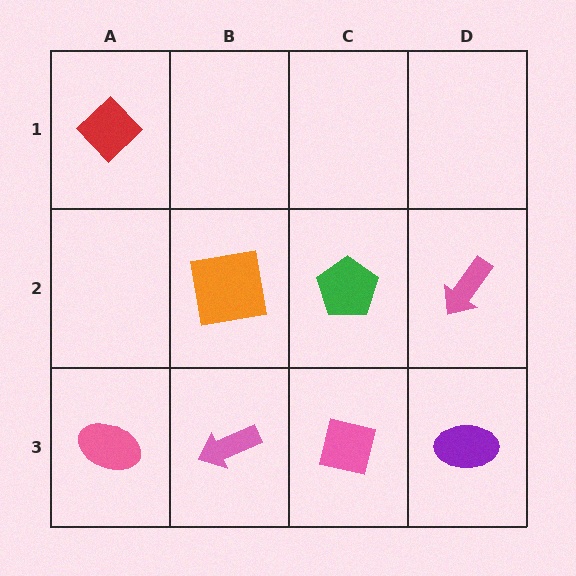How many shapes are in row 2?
3 shapes.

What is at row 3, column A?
A pink ellipse.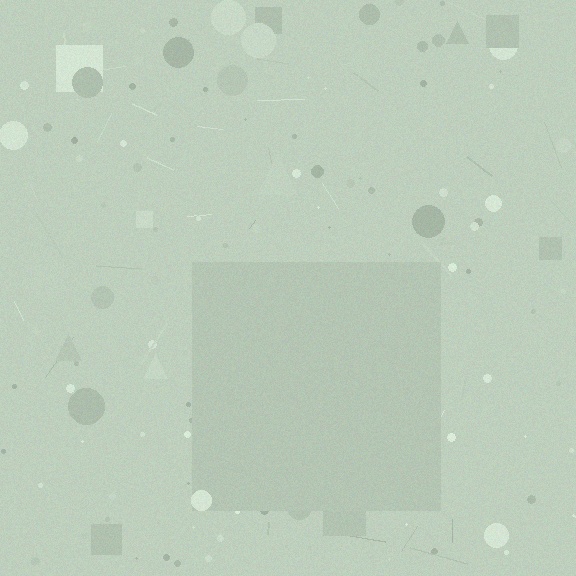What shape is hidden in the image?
A square is hidden in the image.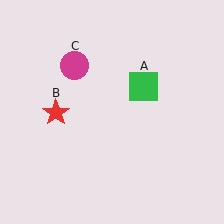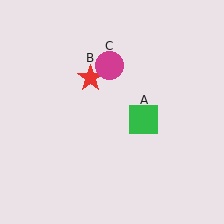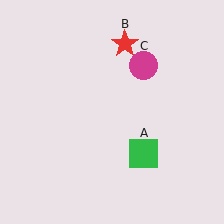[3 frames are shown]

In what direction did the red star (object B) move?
The red star (object B) moved up and to the right.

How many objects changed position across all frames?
3 objects changed position: green square (object A), red star (object B), magenta circle (object C).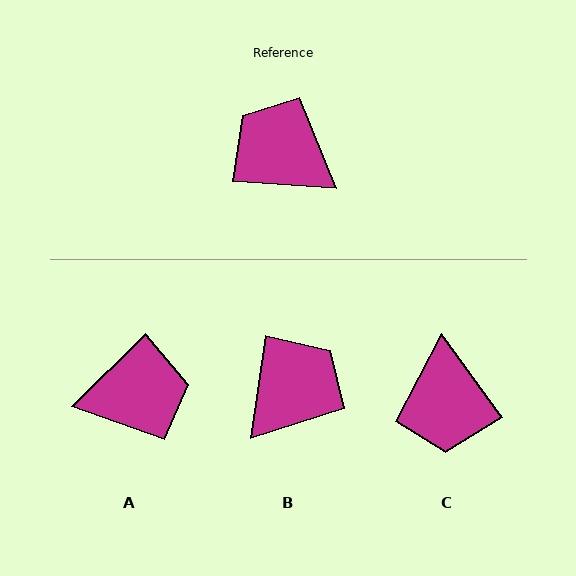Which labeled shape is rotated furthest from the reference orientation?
A, about 132 degrees away.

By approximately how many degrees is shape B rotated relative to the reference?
Approximately 94 degrees clockwise.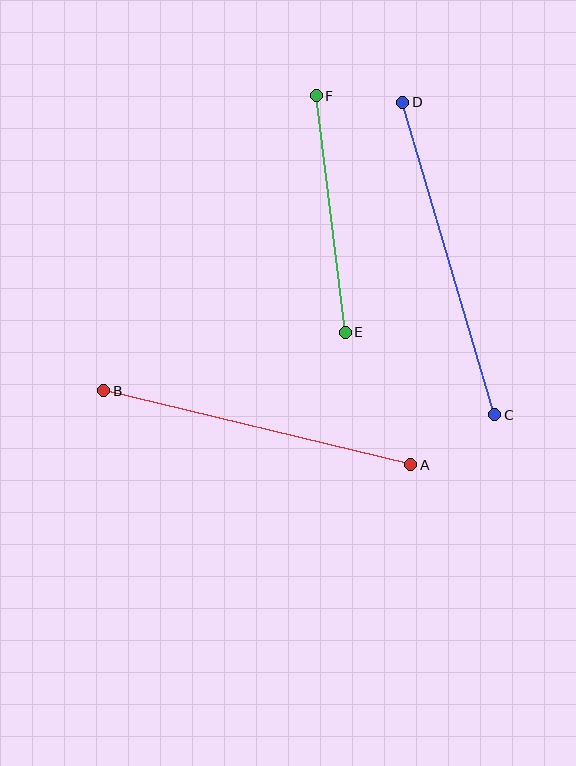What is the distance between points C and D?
The distance is approximately 326 pixels.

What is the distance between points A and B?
The distance is approximately 316 pixels.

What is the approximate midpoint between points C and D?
The midpoint is at approximately (449, 258) pixels.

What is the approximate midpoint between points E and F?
The midpoint is at approximately (331, 214) pixels.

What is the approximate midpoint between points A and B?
The midpoint is at approximately (257, 428) pixels.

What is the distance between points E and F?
The distance is approximately 238 pixels.